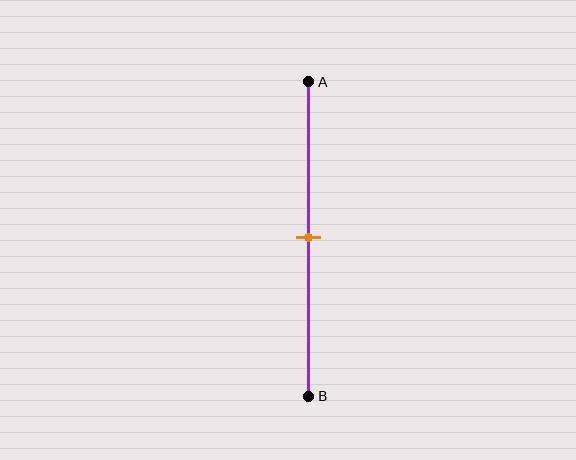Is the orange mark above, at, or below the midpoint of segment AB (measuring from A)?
The orange mark is approximately at the midpoint of segment AB.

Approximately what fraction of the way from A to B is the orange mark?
The orange mark is approximately 50% of the way from A to B.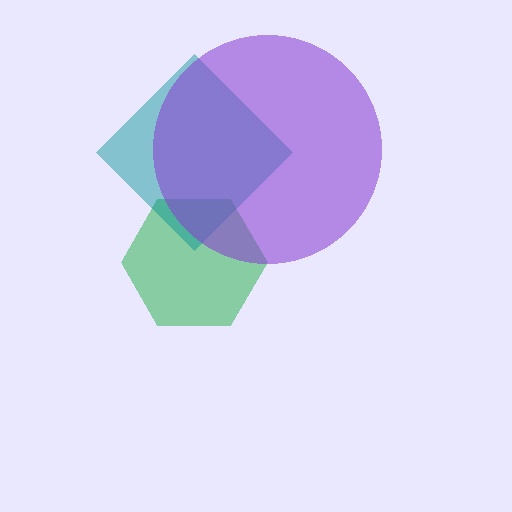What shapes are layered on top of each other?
The layered shapes are: a green hexagon, a teal diamond, a purple circle.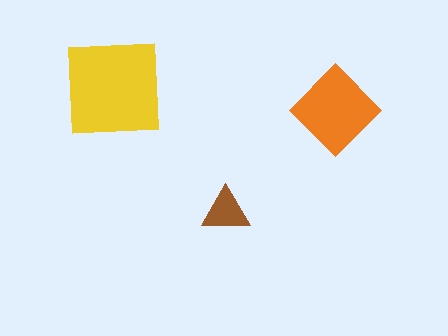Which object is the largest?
The yellow square.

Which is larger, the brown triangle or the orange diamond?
The orange diamond.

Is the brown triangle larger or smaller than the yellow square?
Smaller.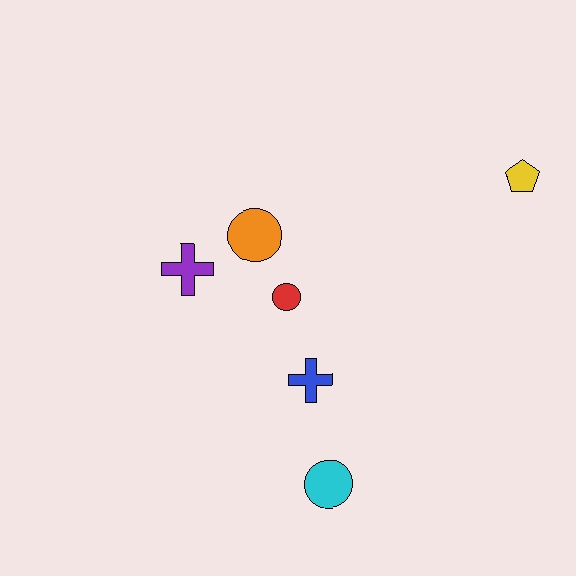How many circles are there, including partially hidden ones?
There are 3 circles.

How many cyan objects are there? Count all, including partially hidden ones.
There is 1 cyan object.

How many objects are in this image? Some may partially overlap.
There are 6 objects.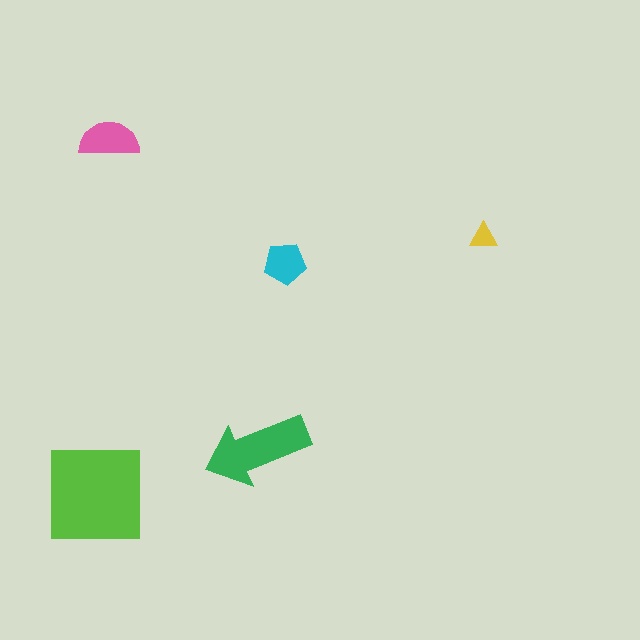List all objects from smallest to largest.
The yellow triangle, the cyan pentagon, the pink semicircle, the green arrow, the lime square.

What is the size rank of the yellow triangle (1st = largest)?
5th.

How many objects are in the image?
There are 5 objects in the image.